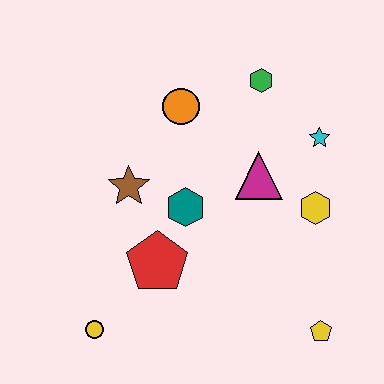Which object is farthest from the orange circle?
The yellow pentagon is farthest from the orange circle.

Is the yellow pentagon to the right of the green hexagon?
Yes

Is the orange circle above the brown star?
Yes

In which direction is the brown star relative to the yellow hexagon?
The brown star is to the left of the yellow hexagon.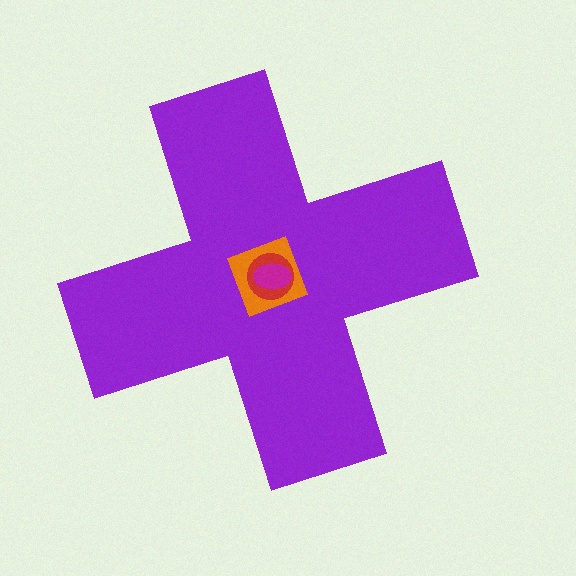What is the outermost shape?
The purple cross.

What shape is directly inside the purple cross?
The orange square.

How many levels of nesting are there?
4.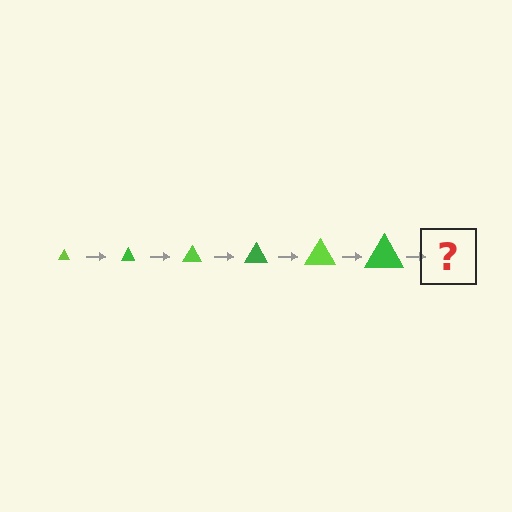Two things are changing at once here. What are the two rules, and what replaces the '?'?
The two rules are that the triangle grows larger each step and the color cycles through lime and green. The '?' should be a lime triangle, larger than the previous one.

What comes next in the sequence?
The next element should be a lime triangle, larger than the previous one.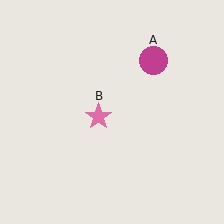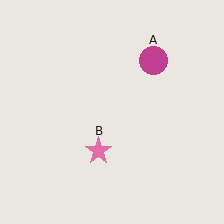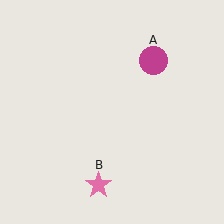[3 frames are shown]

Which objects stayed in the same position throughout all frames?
Magenta circle (object A) remained stationary.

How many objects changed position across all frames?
1 object changed position: pink star (object B).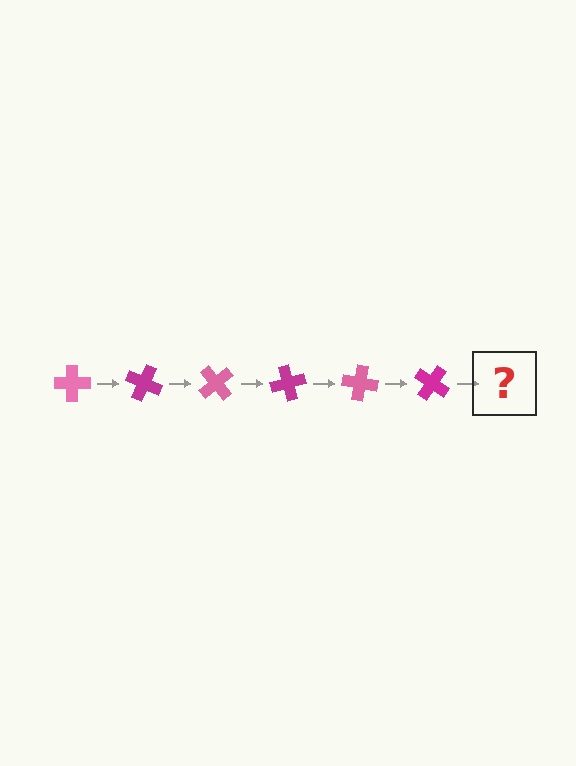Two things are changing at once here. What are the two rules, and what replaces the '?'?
The two rules are that it rotates 25 degrees each step and the color cycles through pink and magenta. The '?' should be a pink cross, rotated 150 degrees from the start.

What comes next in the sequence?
The next element should be a pink cross, rotated 150 degrees from the start.